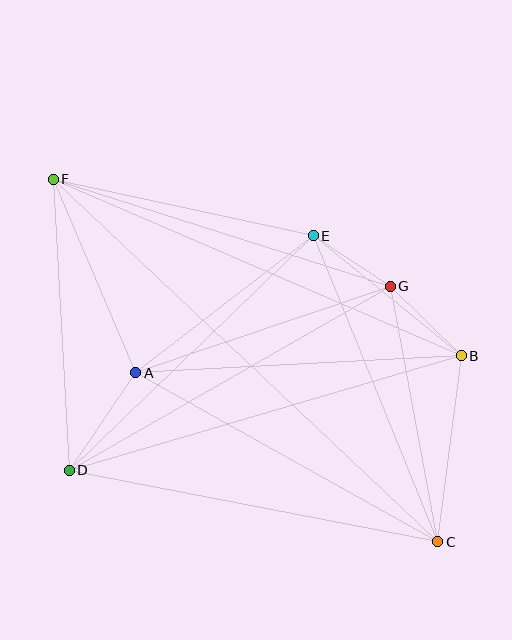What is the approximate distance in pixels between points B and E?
The distance between B and E is approximately 190 pixels.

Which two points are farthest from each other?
Points C and F are farthest from each other.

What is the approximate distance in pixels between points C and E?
The distance between C and E is approximately 330 pixels.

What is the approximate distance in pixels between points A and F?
The distance between A and F is approximately 210 pixels.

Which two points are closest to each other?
Points E and G are closest to each other.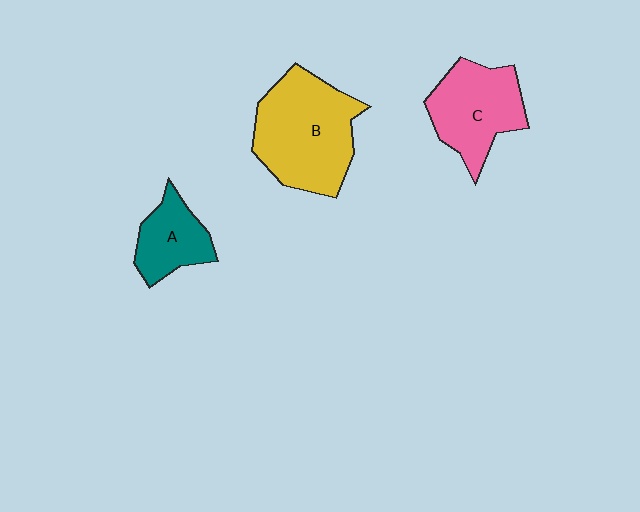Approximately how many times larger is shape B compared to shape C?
Approximately 1.4 times.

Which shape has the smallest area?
Shape A (teal).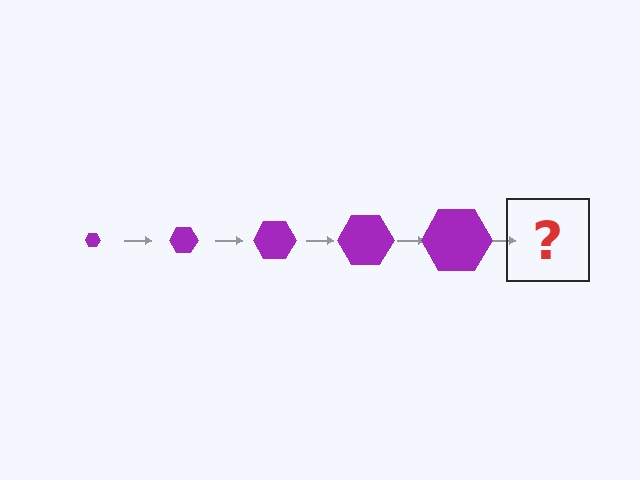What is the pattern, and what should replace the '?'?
The pattern is that the hexagon gets progressively larger each step. The '?' should be a purple hexagon, larger than the previous one.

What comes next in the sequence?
The next element should be a purple hexagon, larger than the previous one.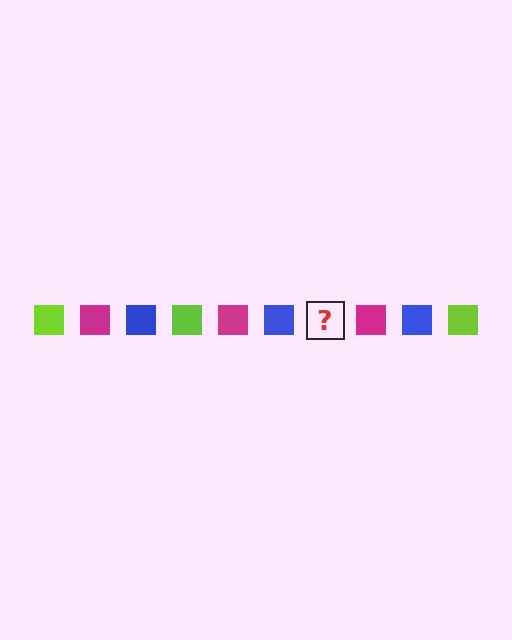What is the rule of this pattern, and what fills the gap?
The rule is that the pattern cycles through lime, magenta, blue squares. The gap should be filled with a lime square.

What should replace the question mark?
The question mark should be replaced with a lime square.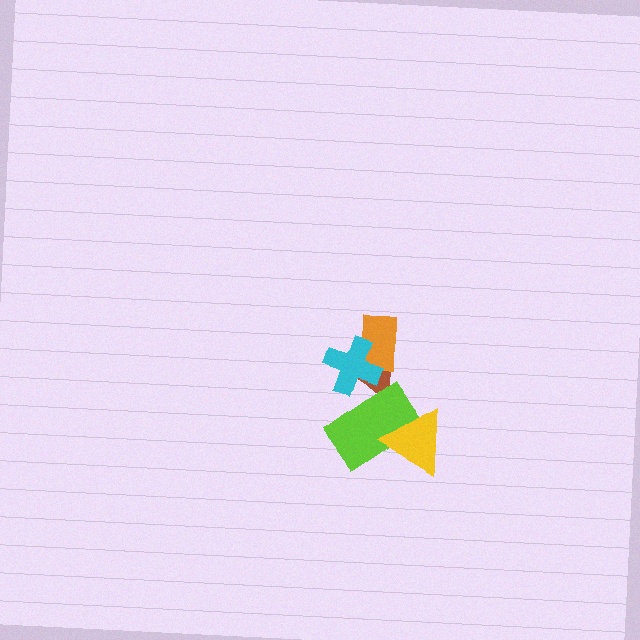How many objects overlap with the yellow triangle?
1 object overlaps with the yellow triangle.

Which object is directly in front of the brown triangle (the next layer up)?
The orange rectangle is directly in front of the brown triangle.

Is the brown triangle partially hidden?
Yes, it is partially covered by another shape.